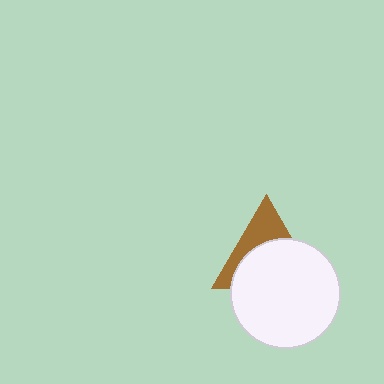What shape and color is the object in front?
The object in front is a white circle.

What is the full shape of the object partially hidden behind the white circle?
The partially hidden object is a brown triangle.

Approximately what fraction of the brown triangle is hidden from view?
Roughly 62% of the brown triangle is hidden behind the white circle.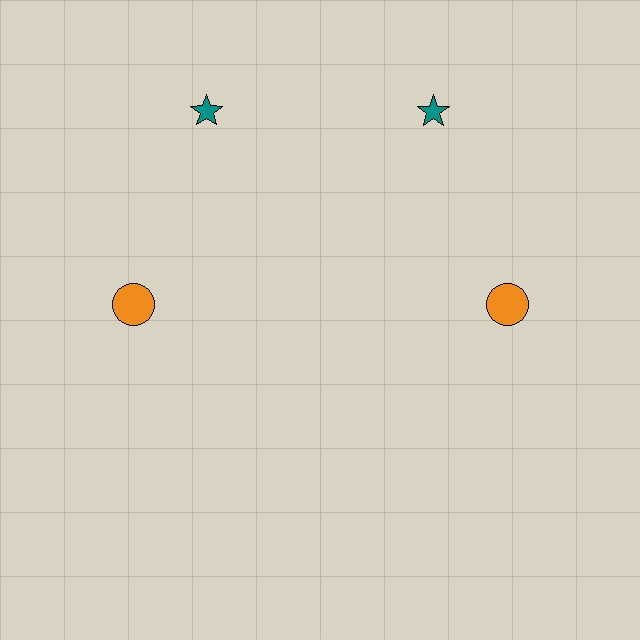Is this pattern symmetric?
Yes, this pattern has bilateral (reflection) symmetry.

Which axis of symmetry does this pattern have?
The pattern has a vertical axis of symmetry running through the center of the image.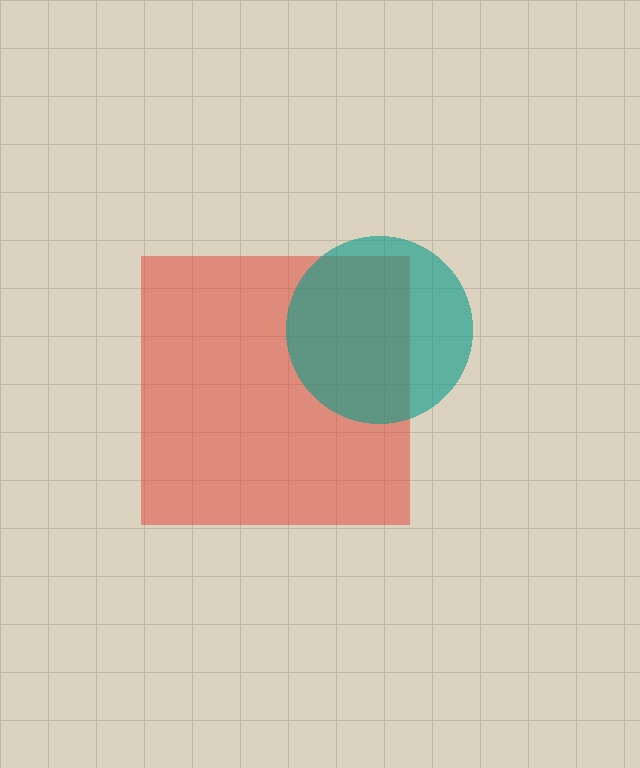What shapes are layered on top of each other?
The layered shapes are: a red square, a teal circle.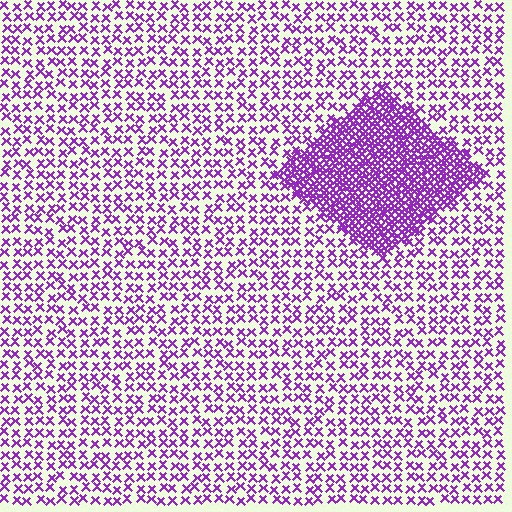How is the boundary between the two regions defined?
The boundary is defined by a change in element density (approximately 3.0x ratio). All elements are the same color, size, and shape.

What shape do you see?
I see a diamond.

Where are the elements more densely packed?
The elements are more densely packed inside the diamond boundary.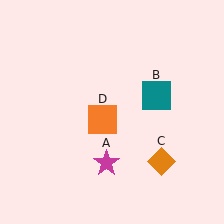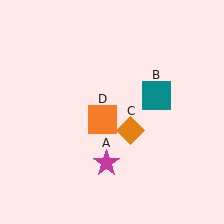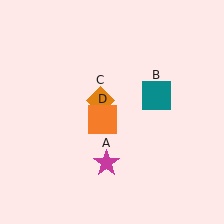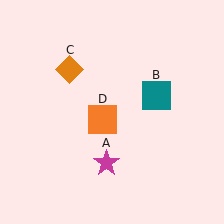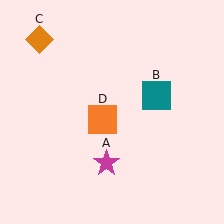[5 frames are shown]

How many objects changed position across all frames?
1 object changed position: orange diamond (object C).